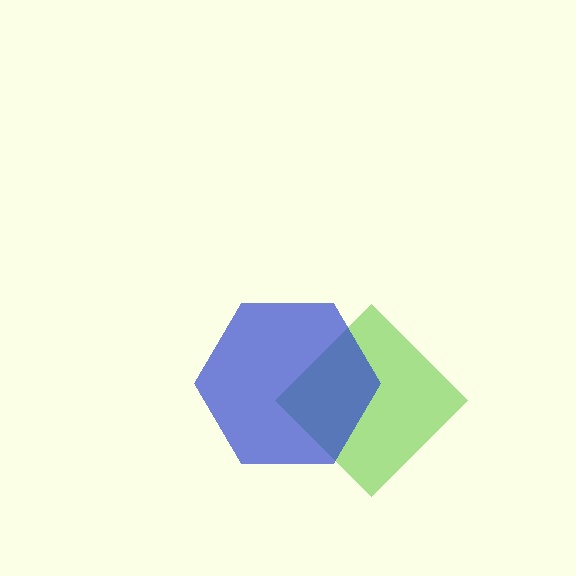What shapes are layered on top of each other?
The layered shapes are: a lime diamond, a blue hexagon.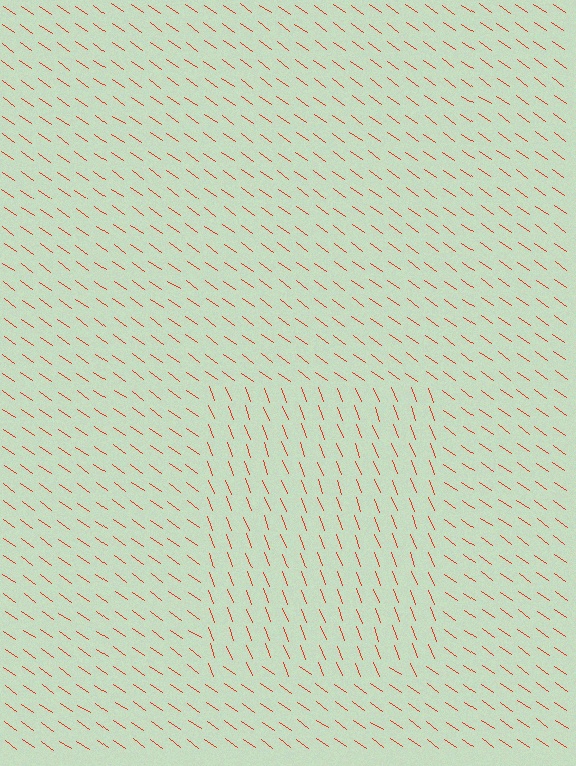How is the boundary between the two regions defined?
The boundary is defined purely by a change in line orientation (approximately 33 degrees difference). All lines are the same color and thickness.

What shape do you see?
I see a rectangle.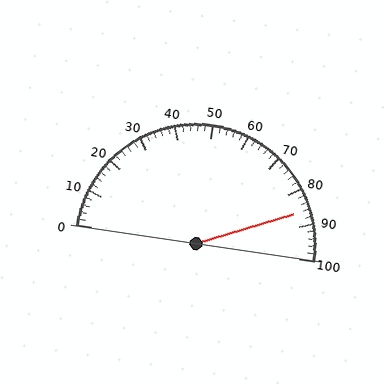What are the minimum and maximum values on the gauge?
The gauge ranges from 0 to 100.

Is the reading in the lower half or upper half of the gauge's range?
The reading is in the upper half of the range (0 to 100).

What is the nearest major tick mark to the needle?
The nearest major tick mark is 90.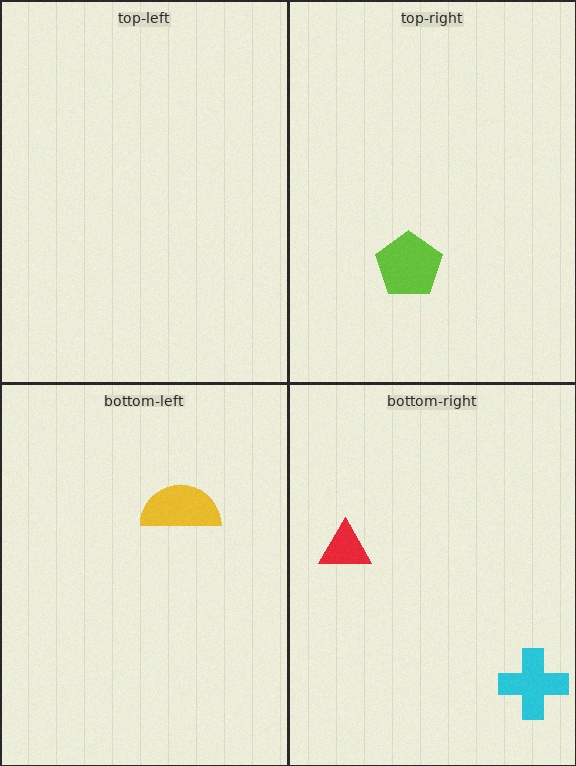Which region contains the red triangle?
The bottom-right region.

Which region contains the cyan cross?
The bottom-right region.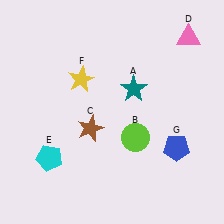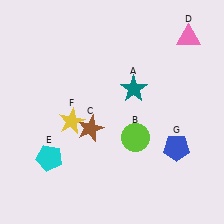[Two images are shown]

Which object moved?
The yellow star (F) moved down.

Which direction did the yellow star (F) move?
The yellow star (F) moved down.